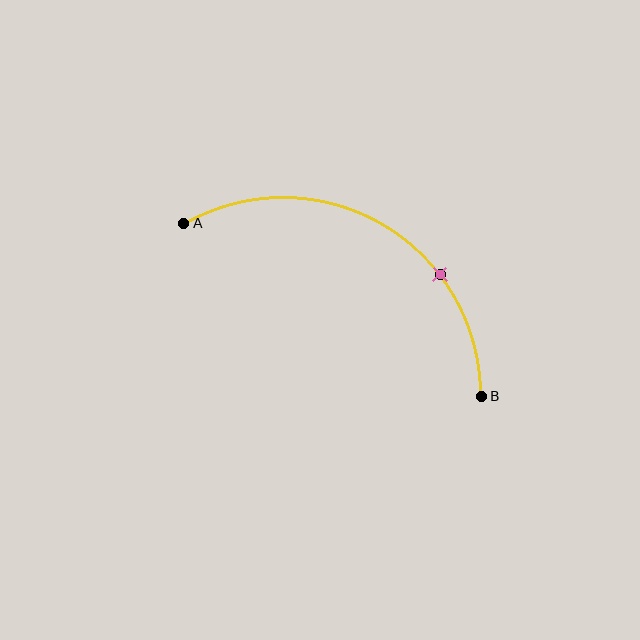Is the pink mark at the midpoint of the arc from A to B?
No. The pink mark lies on the arc but is closer to endpoint B. The arc midpoint would be at the point on the curve equidistant along the arc from both A and B.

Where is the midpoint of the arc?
The arc midpoint is the point on the curve farthest from the straight line joining A and B. It sits above that line.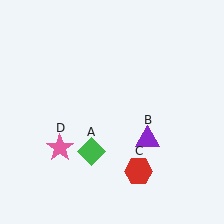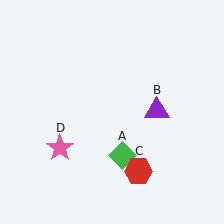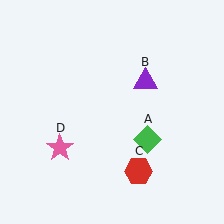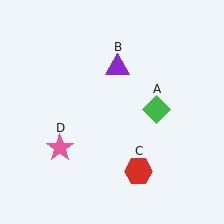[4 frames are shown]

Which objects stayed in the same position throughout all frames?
Red hexagon (object C) and pink star (object D) remained stationary.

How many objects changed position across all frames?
2 objects changed position: green diamond (object A), purple triangle (object B).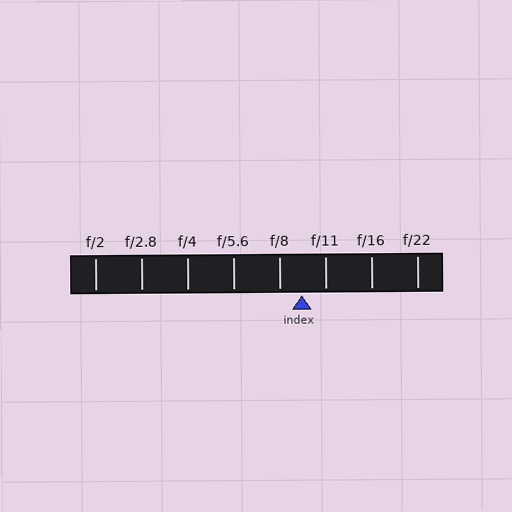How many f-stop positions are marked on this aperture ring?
There are 8 f-stop positions marked.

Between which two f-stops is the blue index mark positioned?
The index mark is between f/8 and f/11.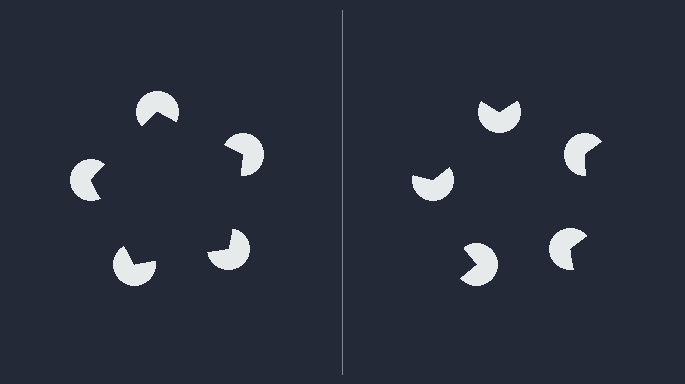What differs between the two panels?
The pac-man discs are positioned identically on both sides; only the wedge orientations differ. On the left they align to a pentagon; on the right they are misaligned.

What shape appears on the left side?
An illusory pentagon.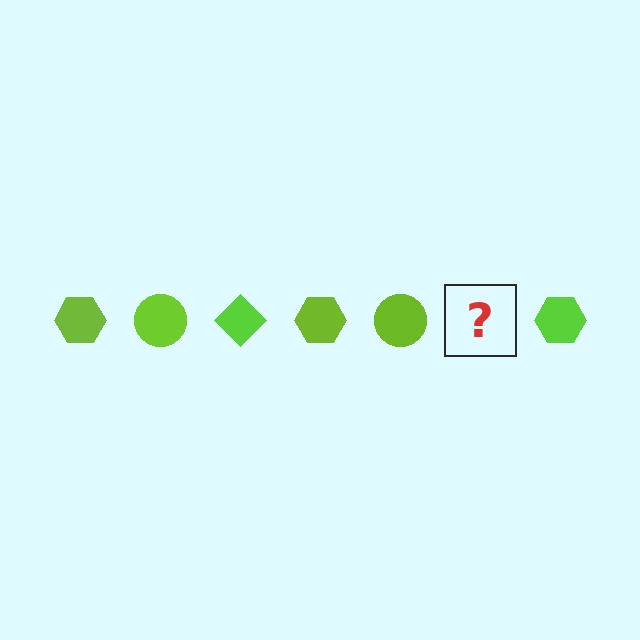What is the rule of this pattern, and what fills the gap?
The rule is that the pattern cycles through hexagon, circle, diamond shapes in lime. The gap should be filled with a lime diamond.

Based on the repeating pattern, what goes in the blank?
The blank should be a lime diamond.